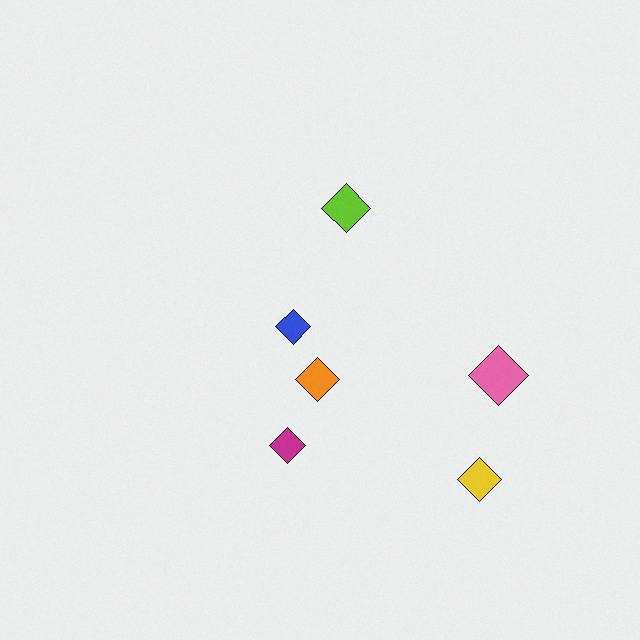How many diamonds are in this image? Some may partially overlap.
There are 6 diamonds.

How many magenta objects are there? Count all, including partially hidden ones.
There is 1 magenta object.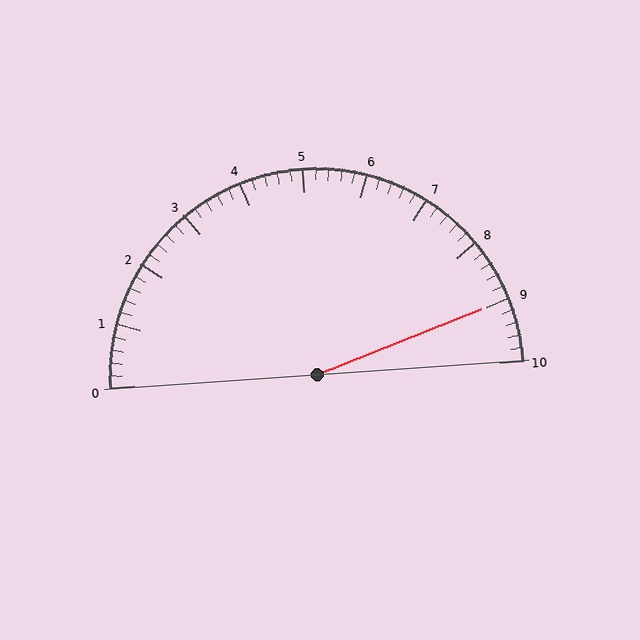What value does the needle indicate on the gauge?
The needle indicates approximately 9.0.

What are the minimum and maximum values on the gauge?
The gauge ranges from 0 to 10.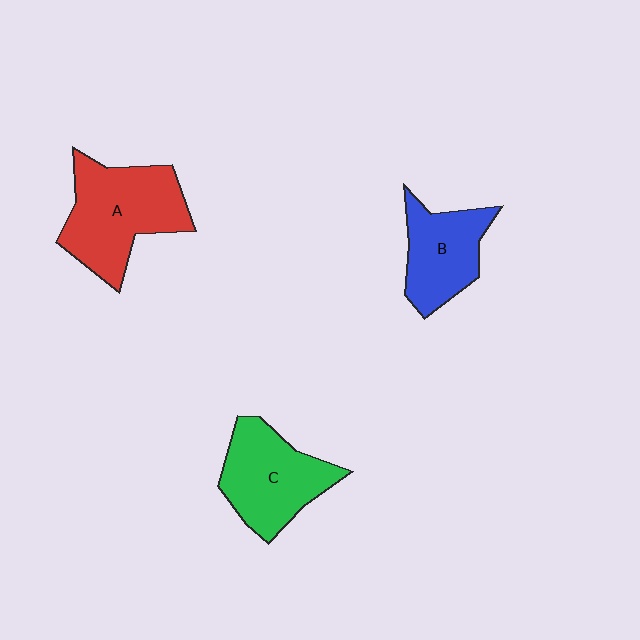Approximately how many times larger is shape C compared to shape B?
Approximately 1.2 times.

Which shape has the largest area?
Shape A (red).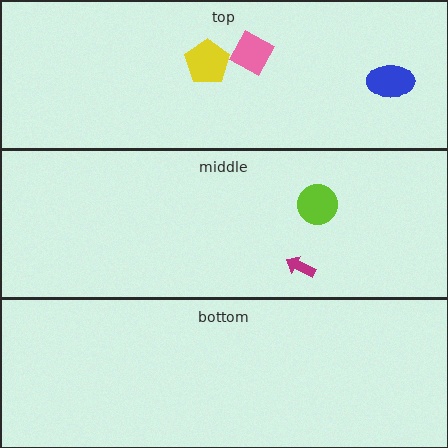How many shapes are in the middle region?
2.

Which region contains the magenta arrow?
The middle region.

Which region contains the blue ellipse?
The top region.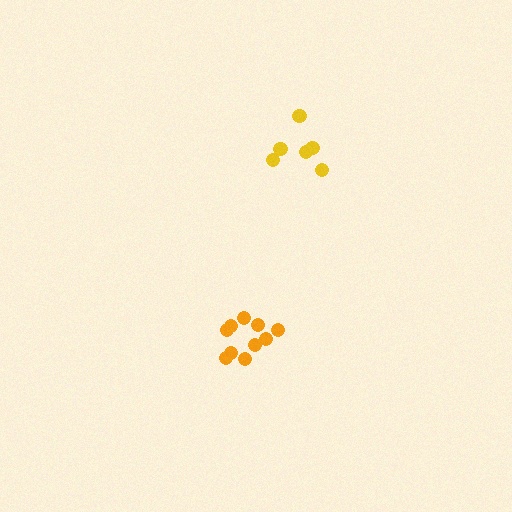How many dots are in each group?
Group 1: 10 dots, Group 2: 6 dots (16 total).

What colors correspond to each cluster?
The clusters are colored: orange, yellow.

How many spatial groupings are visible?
There are 2 spatial groupings.